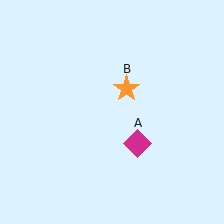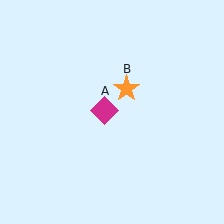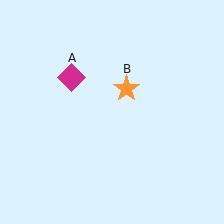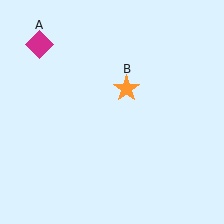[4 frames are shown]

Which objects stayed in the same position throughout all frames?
Orange star (object B) remained stationary.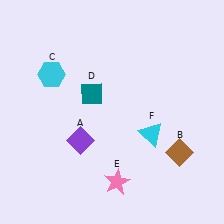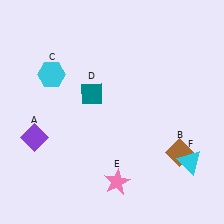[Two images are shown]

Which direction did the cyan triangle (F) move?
The cyan triangle (F) moved right.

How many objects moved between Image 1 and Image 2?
2 objects moved between the two images.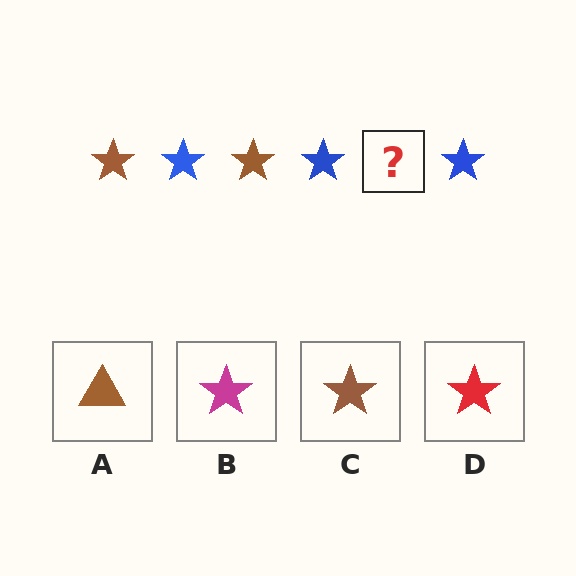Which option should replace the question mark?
Option C.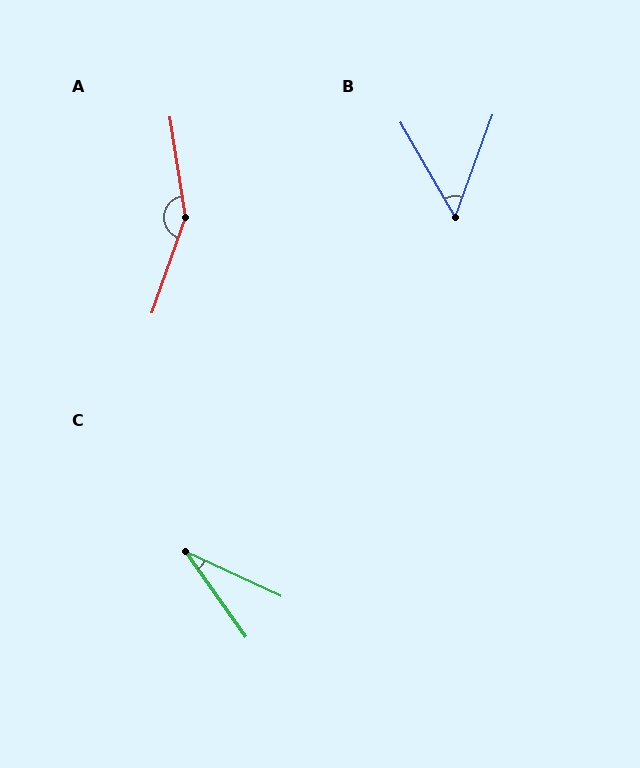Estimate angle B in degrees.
Approximately 50 degrees.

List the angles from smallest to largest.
C (29°), B (50°), A (152°).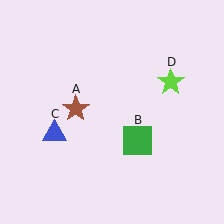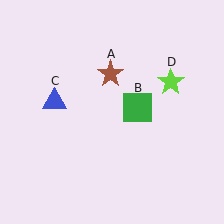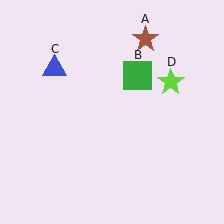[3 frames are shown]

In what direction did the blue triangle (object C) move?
The blue triangle (object C) moved up.